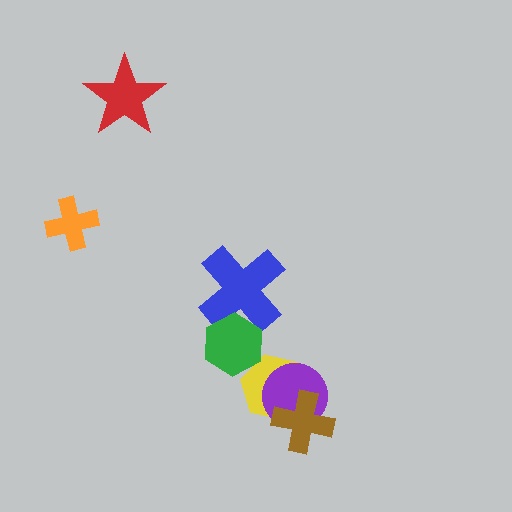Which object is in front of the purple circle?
The brown cross is in front of the purple circle.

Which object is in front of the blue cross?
The green hexagon is in front of the blue cross.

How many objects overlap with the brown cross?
2 objects overlap with the brown cross.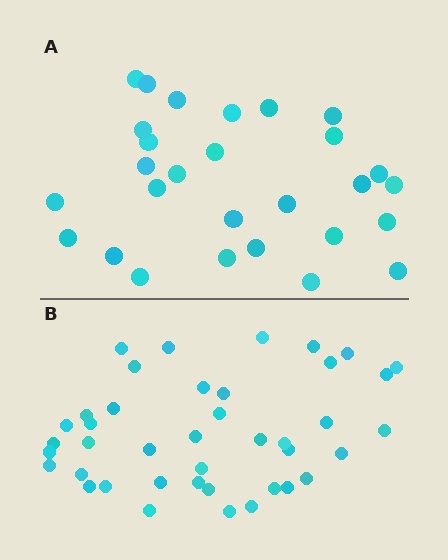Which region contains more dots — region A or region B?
Region B (the bottom region) has more dots.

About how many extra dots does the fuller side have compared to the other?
Region B has approximately 15 more dots than region A.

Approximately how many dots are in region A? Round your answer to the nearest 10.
About 30 dots. (The exact count is 28, which rounds to 30.)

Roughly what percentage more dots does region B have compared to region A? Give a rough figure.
About 45% more.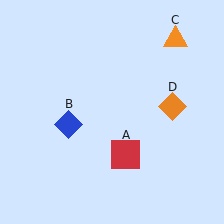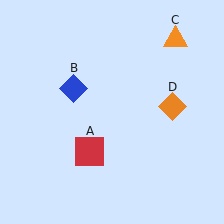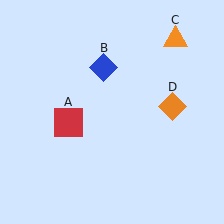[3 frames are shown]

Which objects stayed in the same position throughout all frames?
Orange triangle (object C) and orange diamond (object D) remained stationary.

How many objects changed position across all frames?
2 objects changed position: red square (object A), blue diamond (object B).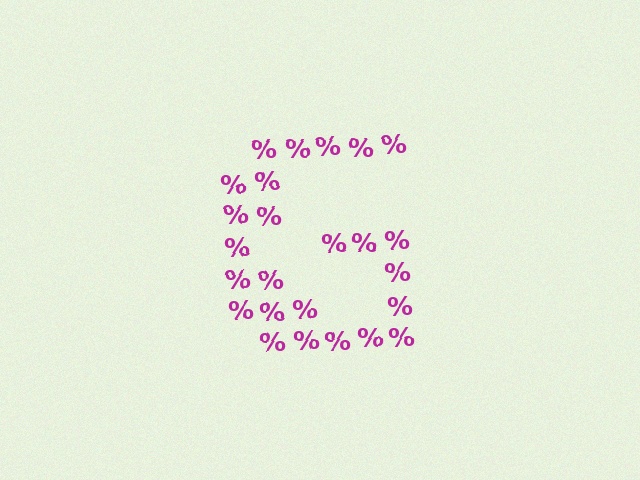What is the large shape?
The large shape is the letter G.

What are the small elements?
The small elements are percent signs.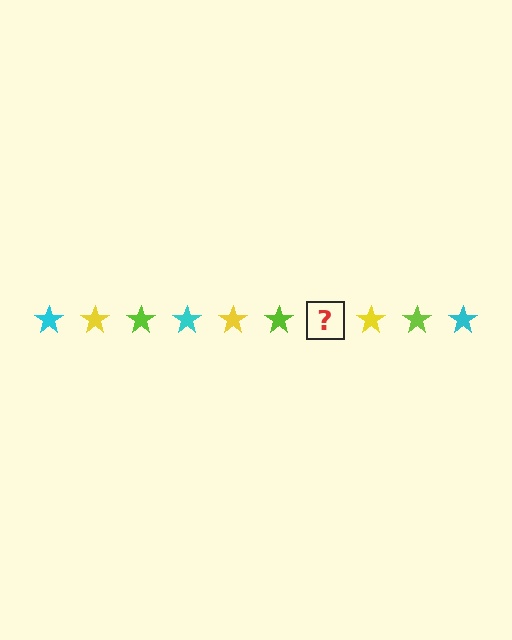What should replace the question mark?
The question mark should be replaced with a cyan star.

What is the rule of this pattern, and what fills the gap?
The rule is that the pattern cycles through cyan, yellow, lime stars. The gap should be filled with a cyan star.